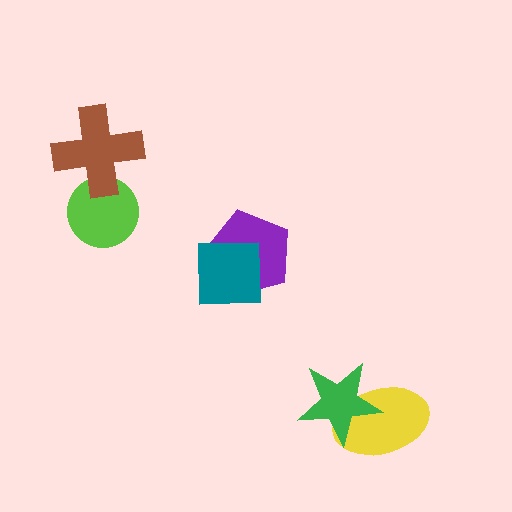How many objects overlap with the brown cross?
1 object overlaps with the brown cross.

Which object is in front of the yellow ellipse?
The green star is in front of the yellow ellipse.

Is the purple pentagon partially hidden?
Yes, it is partially covered by another shape.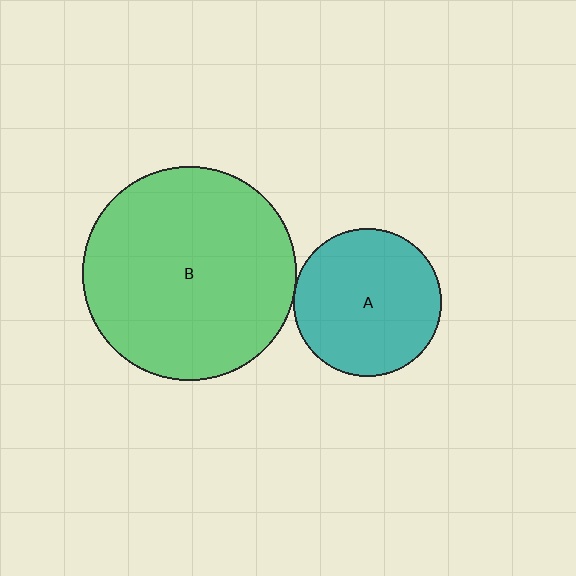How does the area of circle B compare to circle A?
Approximately 2.1 times.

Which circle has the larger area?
Circle B (green).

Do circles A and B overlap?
Yes.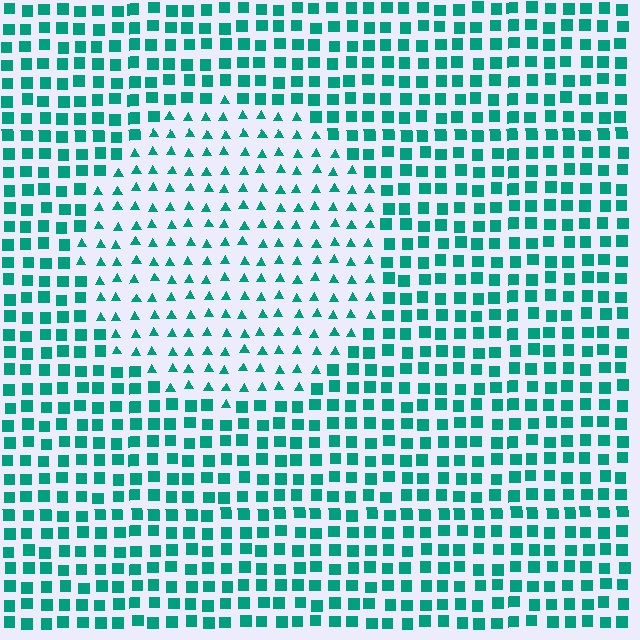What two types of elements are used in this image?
The image uses triangles inside the circle region and squares outside it.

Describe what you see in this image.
The image is filled with small teal elements arranged in a uniform grid. A circle-shaped region contains triangles, while the surrounding area contains squares. The boundary is defined purely by the change in element shape.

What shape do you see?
I see a circle.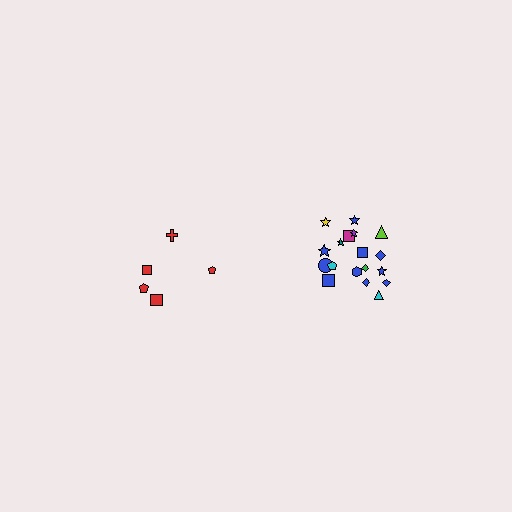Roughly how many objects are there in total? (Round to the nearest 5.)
Roughly 25 objects in total.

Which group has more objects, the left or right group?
The right group.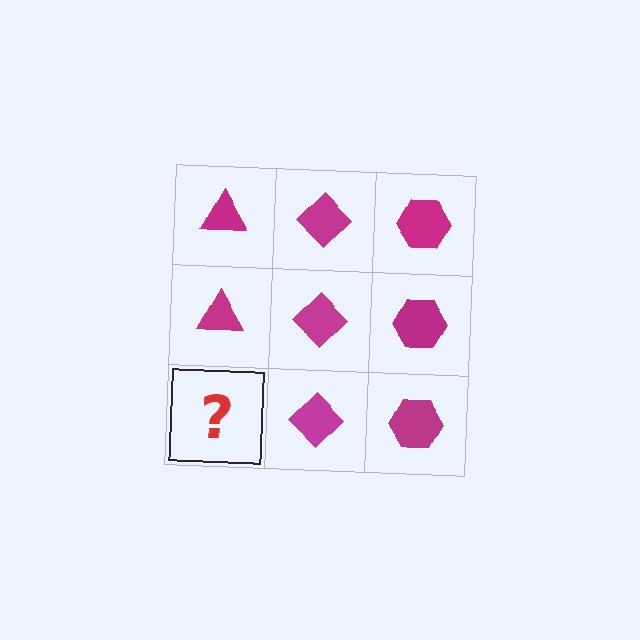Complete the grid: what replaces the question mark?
The question mark should be replaced with a magenta triangle.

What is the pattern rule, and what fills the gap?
The rule is that each column has a consistent shape. The gap should be filled with a magenta triangle.